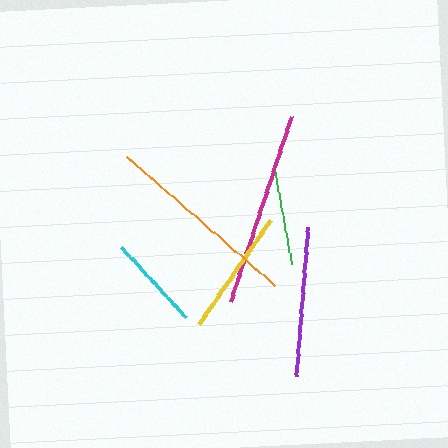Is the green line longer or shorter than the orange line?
The orange line is longer than the green line.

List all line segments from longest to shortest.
From longest to shortest: orange, magenta, purple, yellow, green, cyan.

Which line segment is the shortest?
The cyan line is the shortest at approximately 95 pixels.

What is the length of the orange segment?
The orange segment is approximately 197 pixels long.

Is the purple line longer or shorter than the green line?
The purple line is longer than the green line.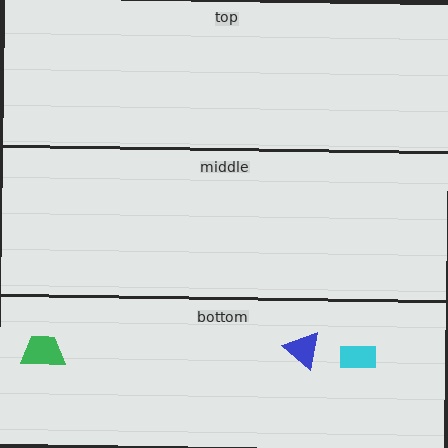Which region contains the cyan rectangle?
The bottom region.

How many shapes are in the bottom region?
3.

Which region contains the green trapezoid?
The bottom region.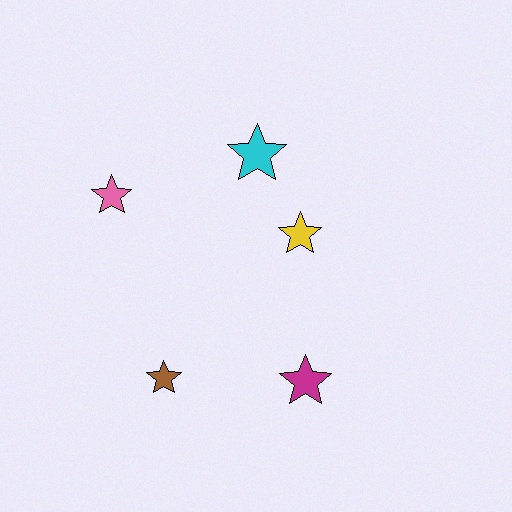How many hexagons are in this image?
There are no hexagons.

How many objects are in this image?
There are 5 objects.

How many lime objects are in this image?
There are no lime objects.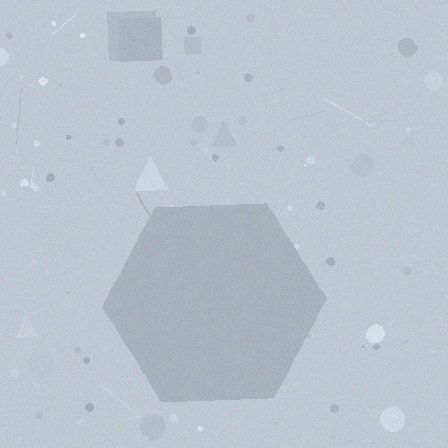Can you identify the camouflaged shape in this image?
The camouflaged shape is a hexagon.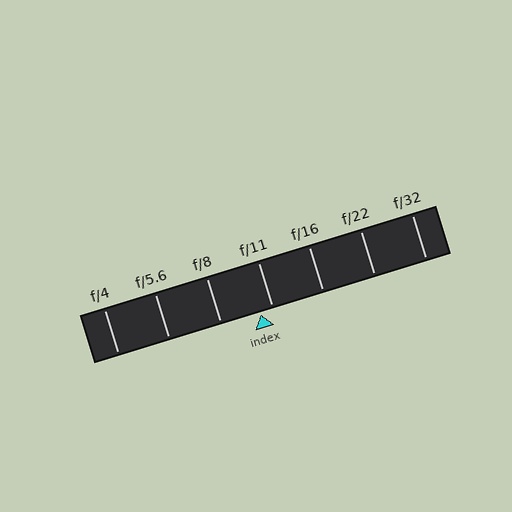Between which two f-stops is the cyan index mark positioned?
The index mark is between f/8 and f/11.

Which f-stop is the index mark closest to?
The index mark is closest to f/11.